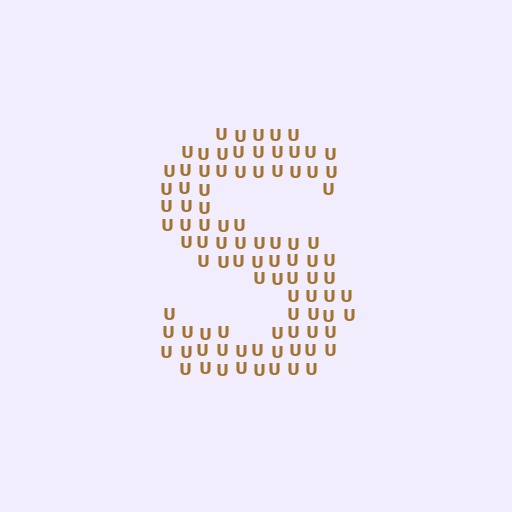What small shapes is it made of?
It is made of small letter U's.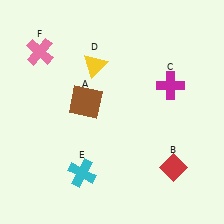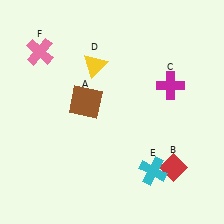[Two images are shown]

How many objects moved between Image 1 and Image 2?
1 object moved between the two images.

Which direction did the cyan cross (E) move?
The cyan cross (E) moved right.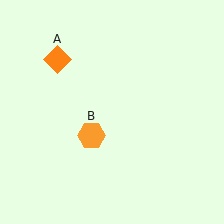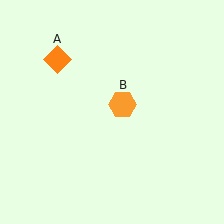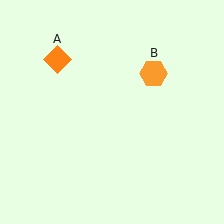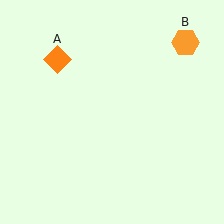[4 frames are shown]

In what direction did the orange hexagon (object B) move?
The orange hexagon (object B) moved up and to the right.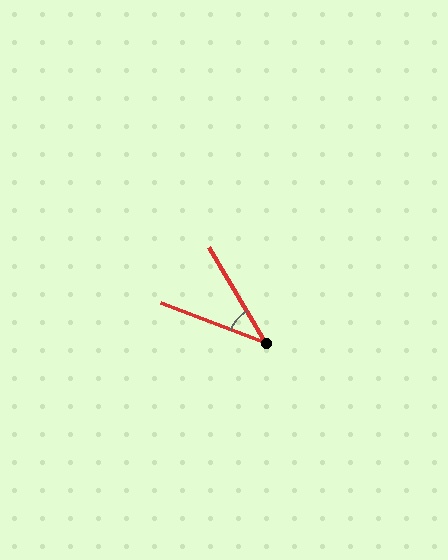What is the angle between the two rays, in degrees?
Approximately 38 degrees.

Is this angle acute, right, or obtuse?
It is acute.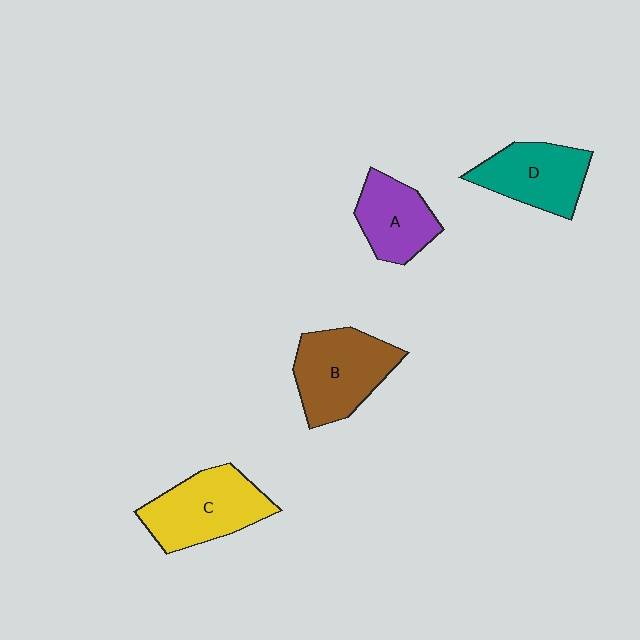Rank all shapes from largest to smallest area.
From largest to smallest: B (brown), C (yellow), D (teal), A (purple).